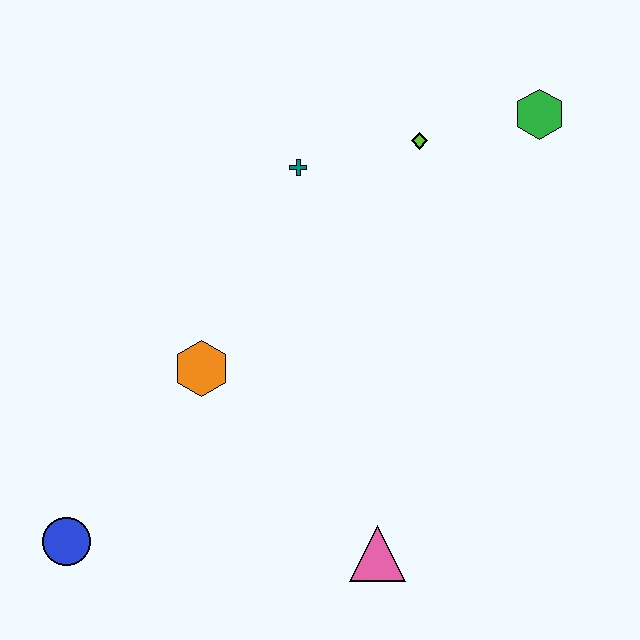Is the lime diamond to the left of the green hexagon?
Yes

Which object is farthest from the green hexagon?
The blue circle is farthest from the green hexagon.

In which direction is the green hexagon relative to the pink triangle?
The green hexagon is above the pink triangle.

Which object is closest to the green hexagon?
The lime diamond is closest to the green hexagon.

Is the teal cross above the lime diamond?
No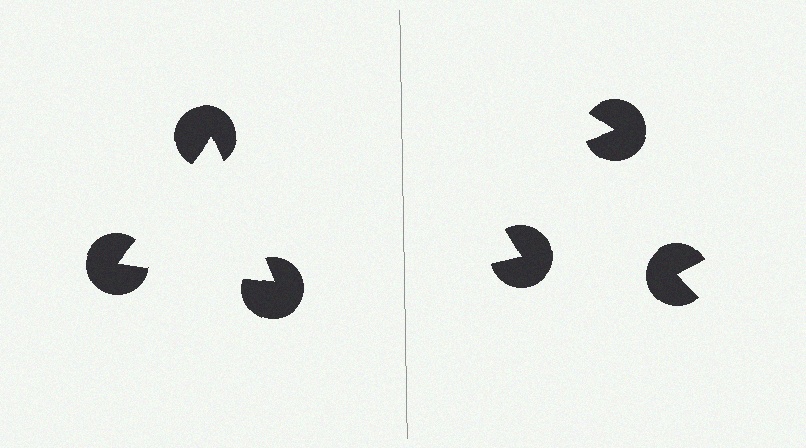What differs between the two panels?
The pac-man discs are positioned identically on both sides; only the wedge orientations differ. On the left they align to a triangle; on the right they are misaligned.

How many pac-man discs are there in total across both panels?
6 — 3 on each side.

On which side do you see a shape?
An illusory triangle appears on the left side. On the right side the wedge cuts are rotated, so no coherent shape forms.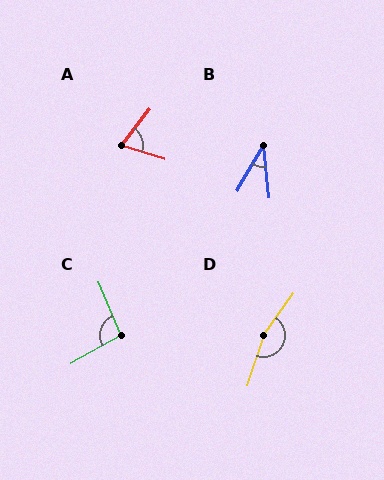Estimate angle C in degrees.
Approximately 97 degrees.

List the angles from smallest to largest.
B (36°), A (69°), C (97°), D (163°).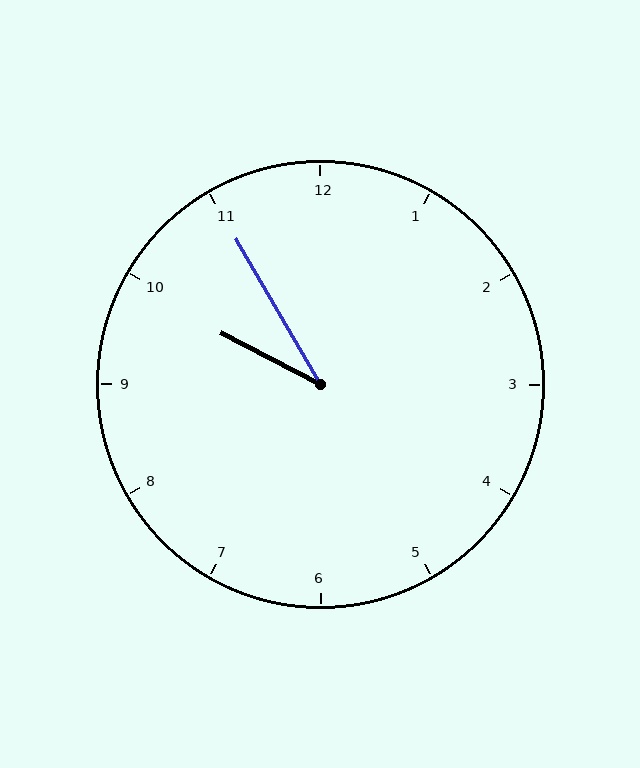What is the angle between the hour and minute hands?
Approximately 32 degrees.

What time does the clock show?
9:55.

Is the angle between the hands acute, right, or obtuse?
It is acute.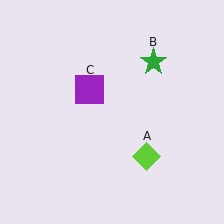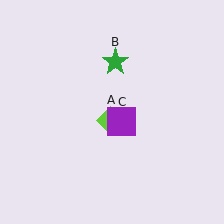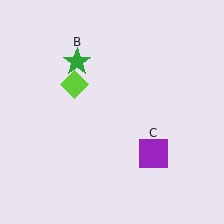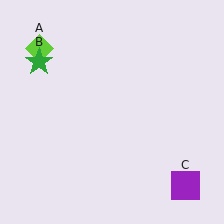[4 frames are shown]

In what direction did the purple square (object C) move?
The purple square (object C) moved down and to the right.